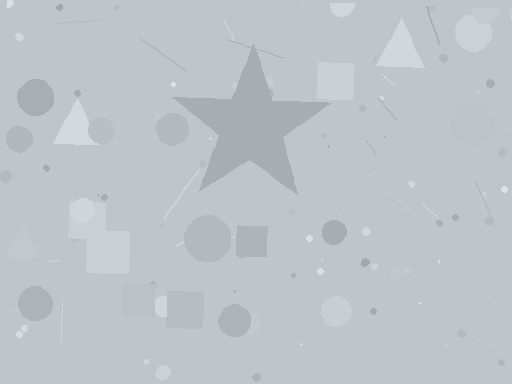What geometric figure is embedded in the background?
A star is embedded in the background.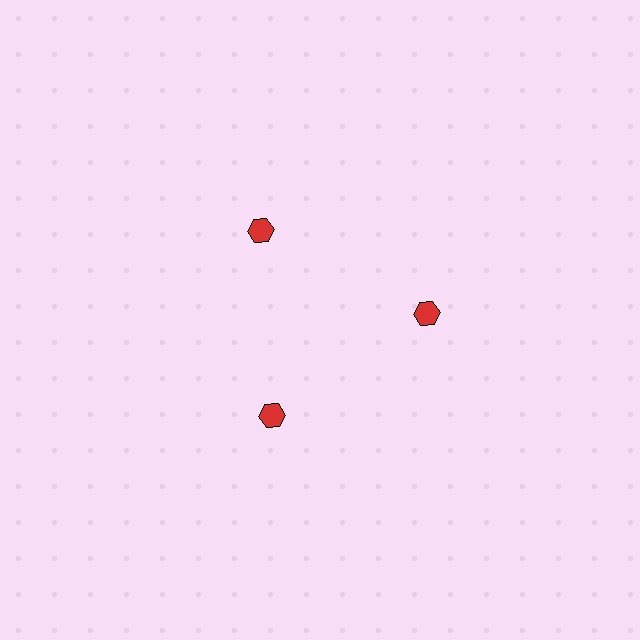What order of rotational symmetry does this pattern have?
This pattern has 3-fold rotational symmetry.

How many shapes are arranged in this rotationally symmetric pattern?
There are 3 shapes, arranged in 3 groups of 1.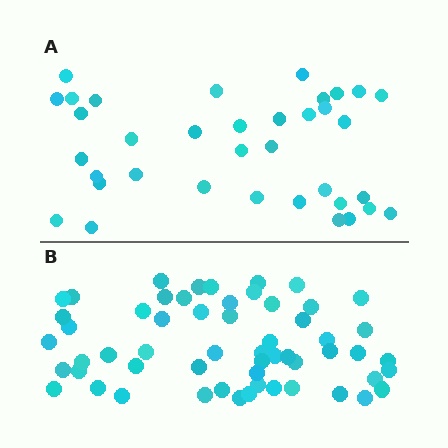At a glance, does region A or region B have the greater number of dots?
Region B (the bottom region) has more dots.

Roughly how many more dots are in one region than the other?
Region B has approximately 20 more dots than region A.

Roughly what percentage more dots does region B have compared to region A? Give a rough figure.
About 60% more.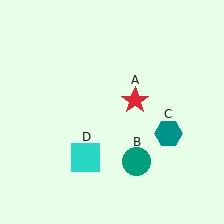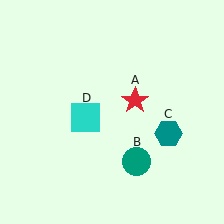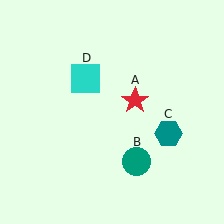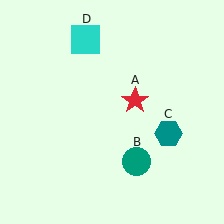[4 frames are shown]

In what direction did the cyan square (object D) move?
The cyan square (object D) moved up.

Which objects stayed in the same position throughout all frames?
Red star (object A) and teal circle (object B) and teal hexagon (object C) remained stationary.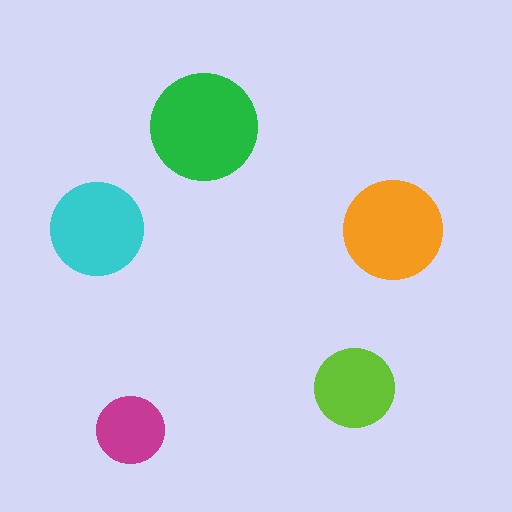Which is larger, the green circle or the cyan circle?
The green one.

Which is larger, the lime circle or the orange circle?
The orange one.